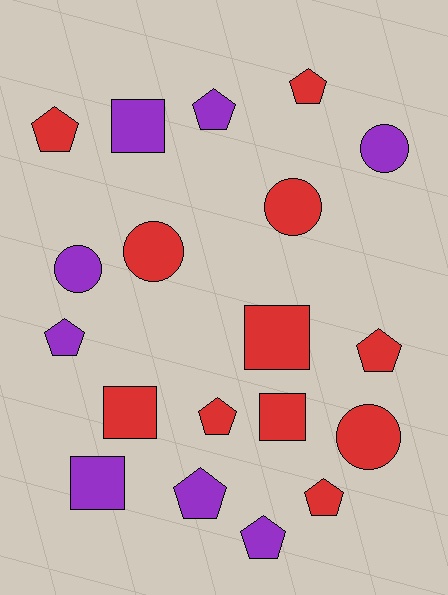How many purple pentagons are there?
There are 4 purple pentagons.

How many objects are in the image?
There are 19 objects.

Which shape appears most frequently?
Pentagon, with 9 objects.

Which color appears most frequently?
Red, with 11 objects.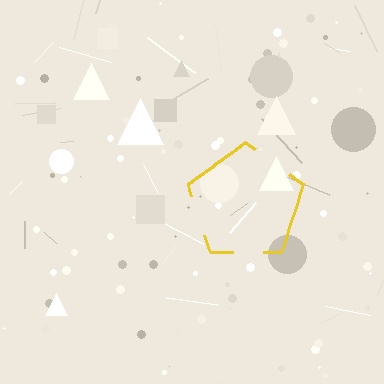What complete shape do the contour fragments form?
The contour fragments form a pentagon.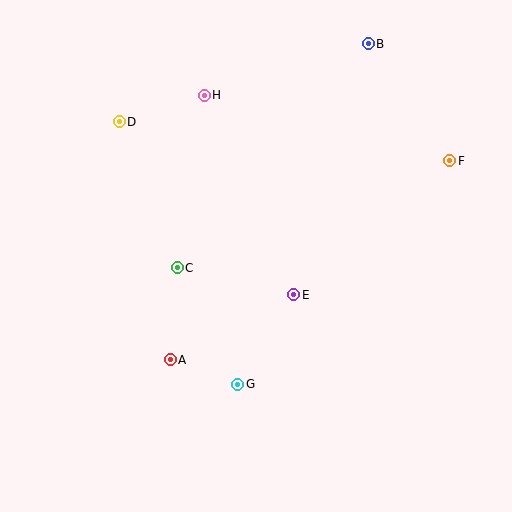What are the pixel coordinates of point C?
Point C is at (177, 268).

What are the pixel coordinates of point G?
Point G is at (238, 384).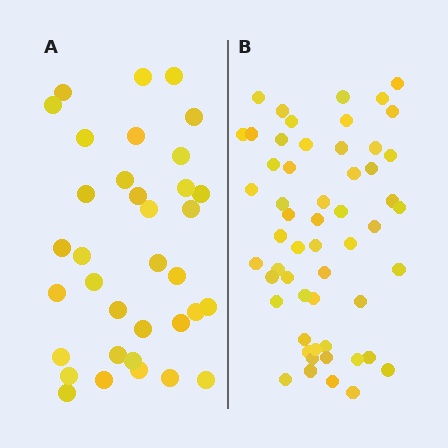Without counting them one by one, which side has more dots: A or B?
Region B (the right region) has more dots.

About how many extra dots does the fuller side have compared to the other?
Region B has approximately 20 more dots than region A.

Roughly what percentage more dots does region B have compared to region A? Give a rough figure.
About 55% more.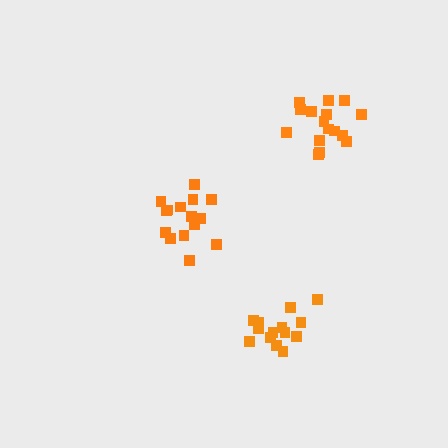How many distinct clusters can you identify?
There are 3 distinct clusters.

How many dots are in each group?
Group 1: 16 dots, Group 2: 16 dots, Group 3: 14 dots (46 total).